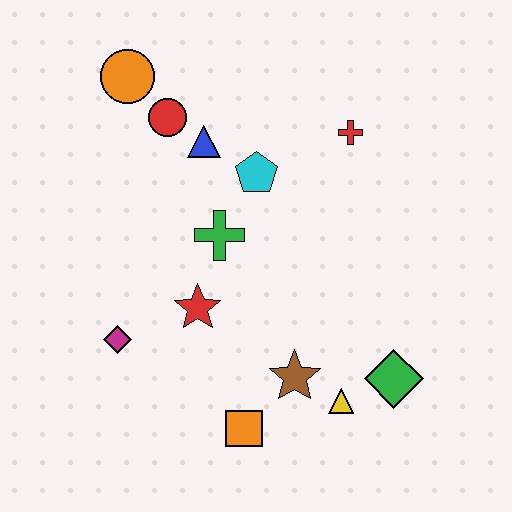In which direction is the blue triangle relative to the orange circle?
The blue triangle is to the right of the orange circle.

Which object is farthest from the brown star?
The orange circle is farthest from the brown star.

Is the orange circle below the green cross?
No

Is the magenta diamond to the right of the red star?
No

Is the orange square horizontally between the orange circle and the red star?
No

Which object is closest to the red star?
The green cross is closest to the red star.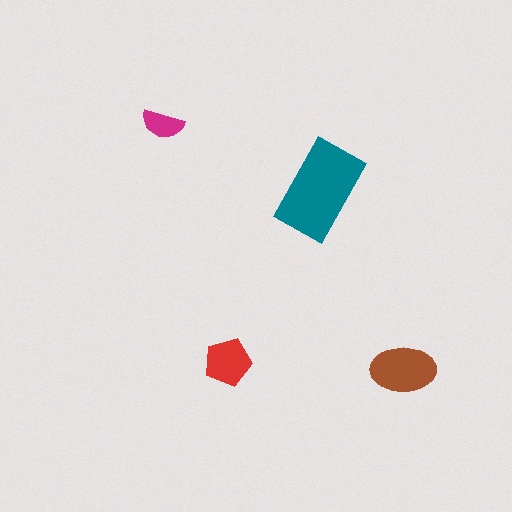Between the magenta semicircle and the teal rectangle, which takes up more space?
The teal rectangle.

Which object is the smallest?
The magenta semicircle.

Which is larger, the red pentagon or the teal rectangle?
The teal rectangle.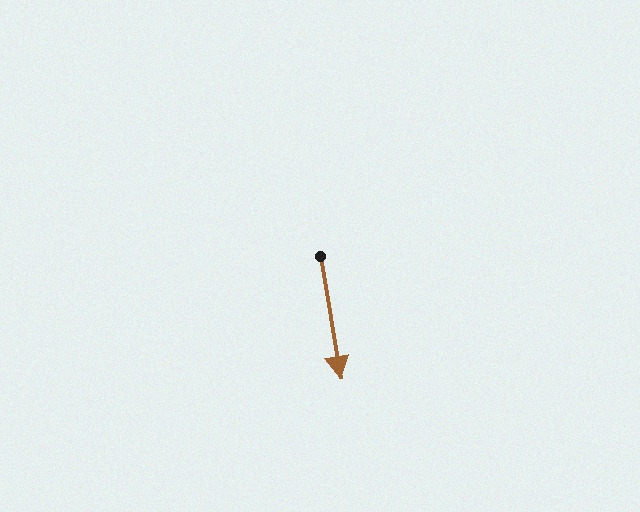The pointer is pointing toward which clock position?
Roughly 6 o'clock.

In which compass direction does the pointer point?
South.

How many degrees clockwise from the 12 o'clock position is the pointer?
Approximately 171 degrees.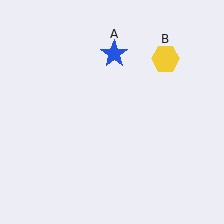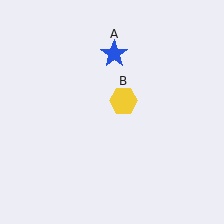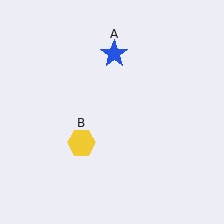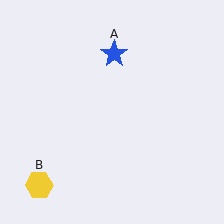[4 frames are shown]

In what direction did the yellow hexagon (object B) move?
The yellow hexagon (object B) moved down and to the left.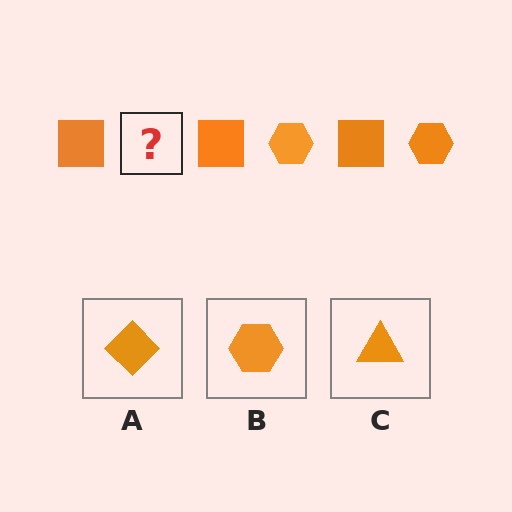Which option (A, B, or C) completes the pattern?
B.